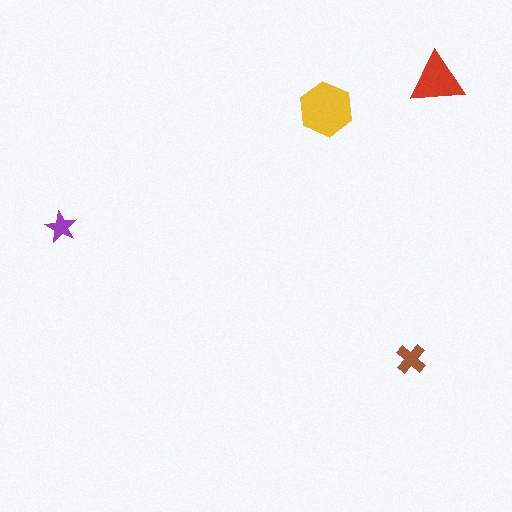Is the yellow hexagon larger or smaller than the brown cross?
Larger.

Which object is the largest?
The yellow hexagon.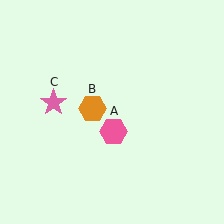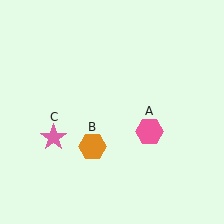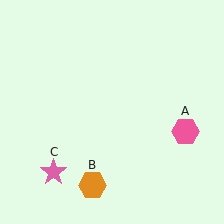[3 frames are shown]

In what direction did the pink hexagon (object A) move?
The pink hexagon (object A) moved right.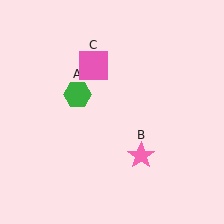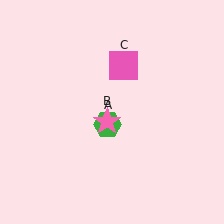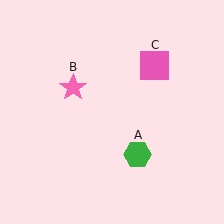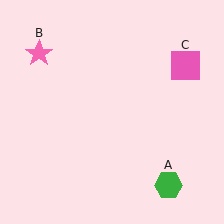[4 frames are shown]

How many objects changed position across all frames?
3 objects changed position: green hexagon (object A), pink star (object B), pink square (object C).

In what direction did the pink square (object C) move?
The pink square (object C) moved right.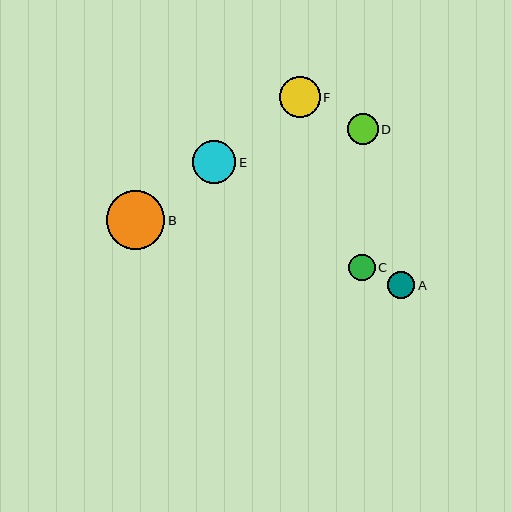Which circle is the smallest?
Circle C is the smallest with a size of approximately 26 pixels.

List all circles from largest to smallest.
From largest to smallest: B, E, F, D, A, C.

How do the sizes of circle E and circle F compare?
Circle E and circle F are approximately the same size.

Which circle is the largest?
Circle B is the largest with a size of approximately 58 pixels.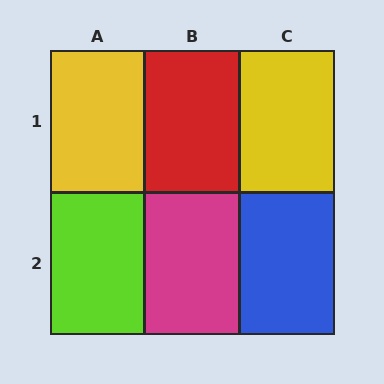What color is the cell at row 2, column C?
Blue.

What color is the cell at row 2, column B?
Magenta.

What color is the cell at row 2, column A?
Lime.